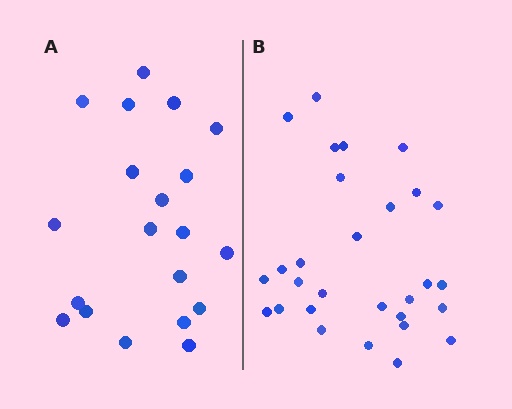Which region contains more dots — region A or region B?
Region B (the right region) has more dots.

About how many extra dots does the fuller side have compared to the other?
Region B has roughly 8 or so more dots than region A.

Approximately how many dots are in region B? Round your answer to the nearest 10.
About 30 dots. (The exact count is 29, which rounds to 30.)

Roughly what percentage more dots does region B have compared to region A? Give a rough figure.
About 45% more.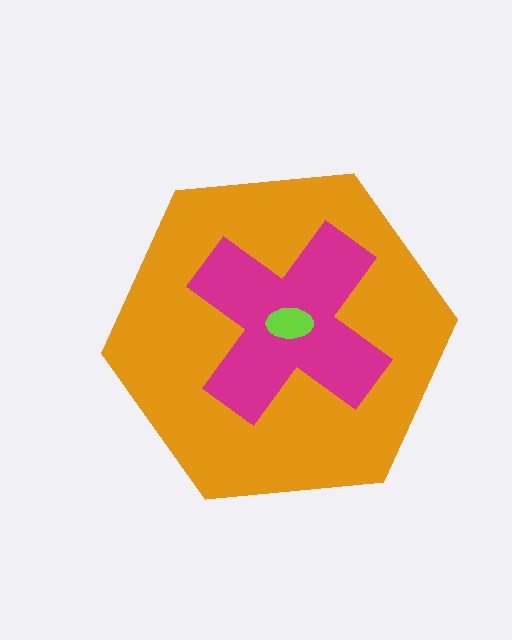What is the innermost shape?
The lime ellipse.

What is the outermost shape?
The orange hexagon.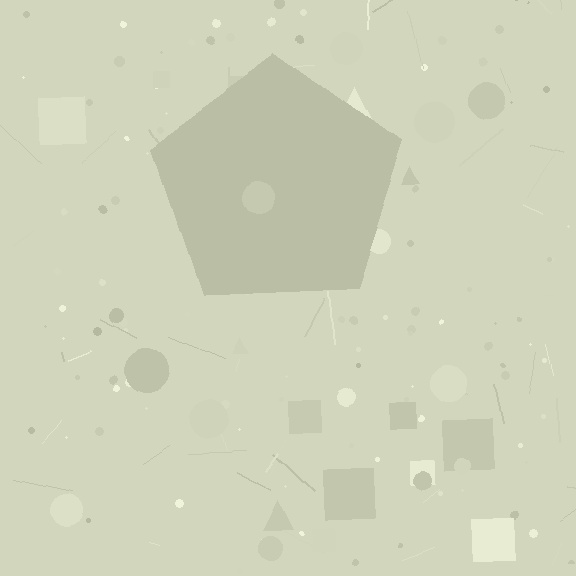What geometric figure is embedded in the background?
A pentagon is embedded in the background.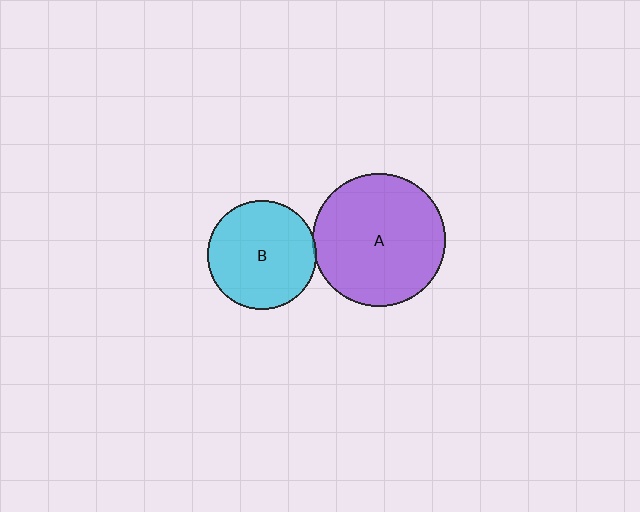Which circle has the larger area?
Circle A (purple).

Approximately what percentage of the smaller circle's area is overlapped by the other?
Approximately 5%.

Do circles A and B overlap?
Yes.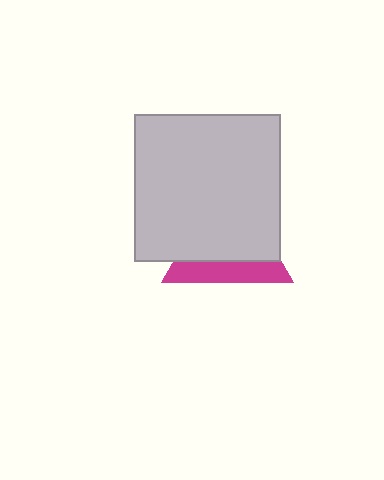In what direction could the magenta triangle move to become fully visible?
The magenta triangle could move down. That would shift it out from behind the light gray square entirely.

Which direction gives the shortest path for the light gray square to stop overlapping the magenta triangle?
Moving up gives the shortest separation.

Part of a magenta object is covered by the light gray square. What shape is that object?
It is a triangle.